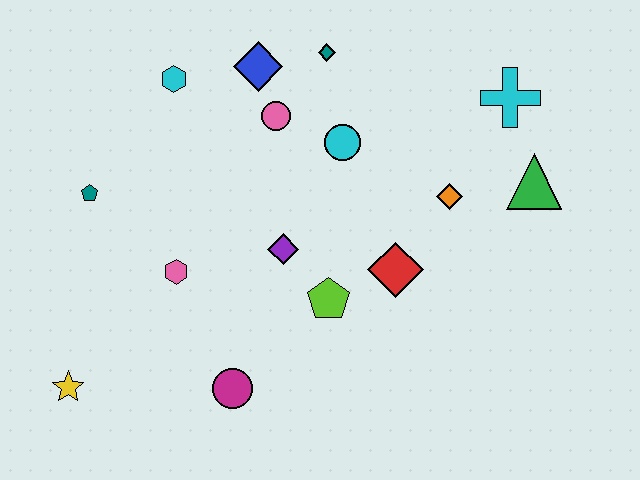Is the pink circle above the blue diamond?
No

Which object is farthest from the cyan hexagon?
The green triangle is farthest from the cyan hexagon.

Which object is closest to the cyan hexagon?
The blue diamond is closest to the cyan hexagon.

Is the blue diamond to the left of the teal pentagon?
No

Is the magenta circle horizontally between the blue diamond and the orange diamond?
No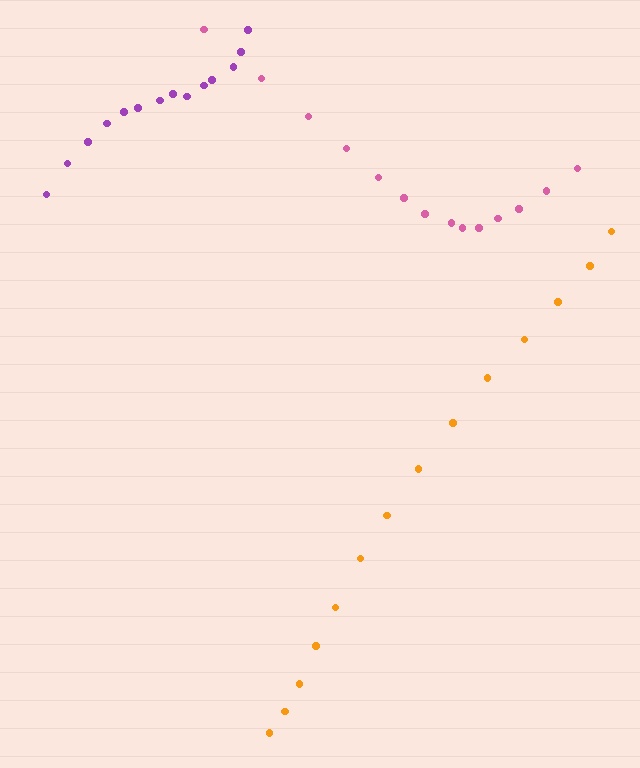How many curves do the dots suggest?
There are 3 distinct paths.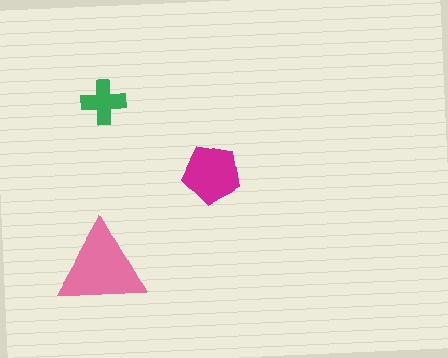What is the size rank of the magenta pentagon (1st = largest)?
2nd.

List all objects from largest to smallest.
The pink triangle, the magenta pentagon, the green cross.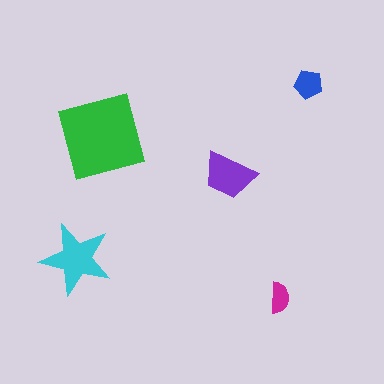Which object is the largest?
The green square.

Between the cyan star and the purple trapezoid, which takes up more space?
The cyan star.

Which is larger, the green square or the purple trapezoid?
The green square.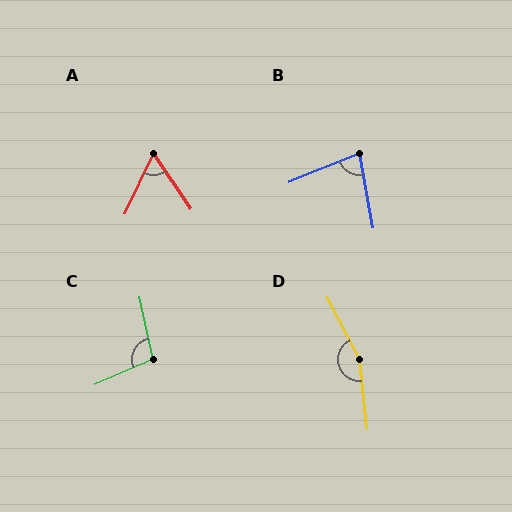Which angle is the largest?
D, at approximately 159 degrees.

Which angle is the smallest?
A, at approximately 59 degrees.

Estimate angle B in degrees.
Approximately 78 degrees.